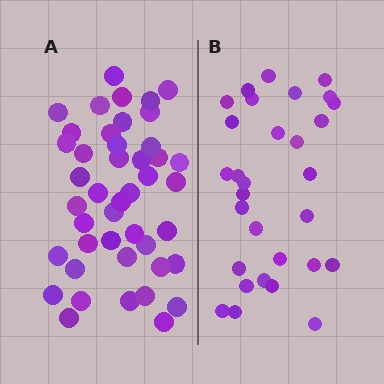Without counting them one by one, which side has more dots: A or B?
Region A (the left region) has more dots.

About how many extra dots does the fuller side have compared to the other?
Region A has approximately 15 more dots than region B.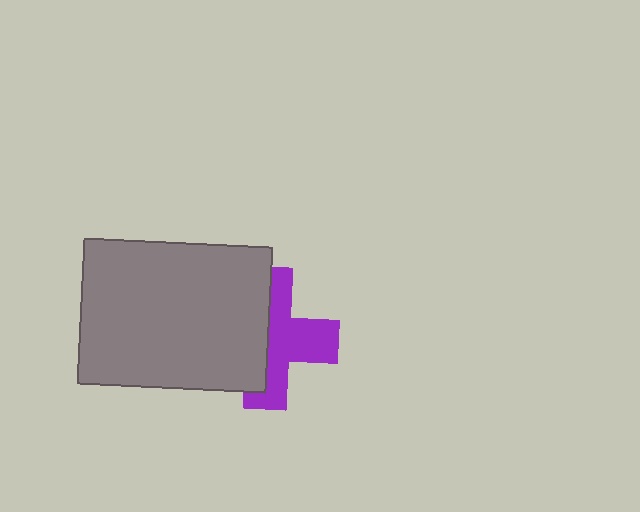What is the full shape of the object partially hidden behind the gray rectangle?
The partially hidden object is a purple cross.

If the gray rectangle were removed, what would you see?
You would see the complete purple cross.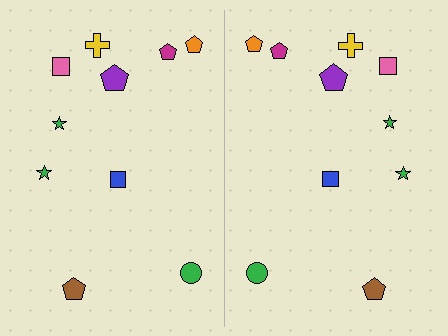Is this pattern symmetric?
Yes, this pattern has bilateral (reflection) symmetry.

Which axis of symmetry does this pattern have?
The pattern has a vertical axis of symmetry running through the center of the image.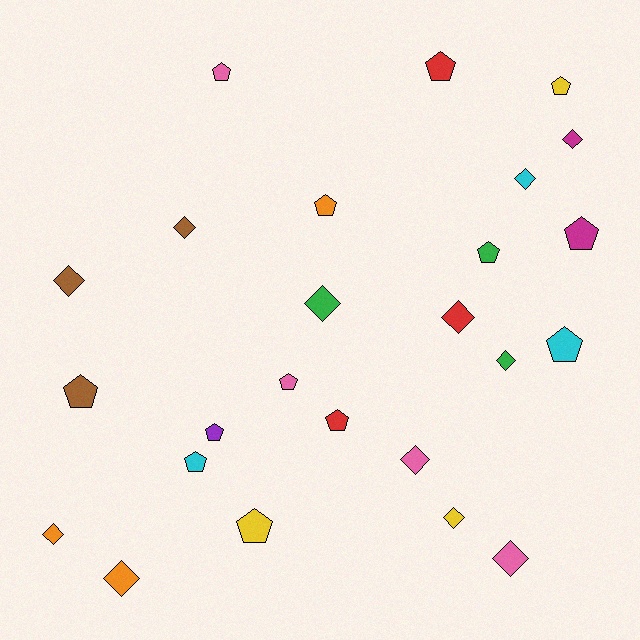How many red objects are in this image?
There are 3 red objects.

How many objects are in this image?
There are 25 objects.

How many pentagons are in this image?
There are 13 pentagons.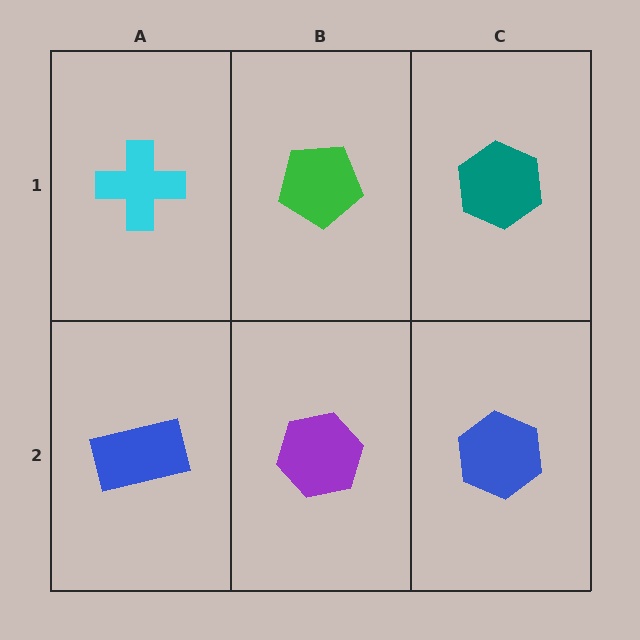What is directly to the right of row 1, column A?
A green pentagon.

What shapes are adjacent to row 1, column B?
A purple hexagon (row 2, column B), a cyan cross (row 1, column A), a teal hexagon (row 1, column C).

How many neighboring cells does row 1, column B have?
3.